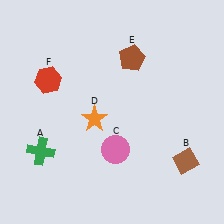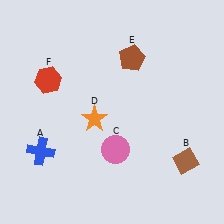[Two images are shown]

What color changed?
The cross (A) changed from green in Image 1 to blue in Image 2.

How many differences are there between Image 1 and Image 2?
There is 1 difference between the two images.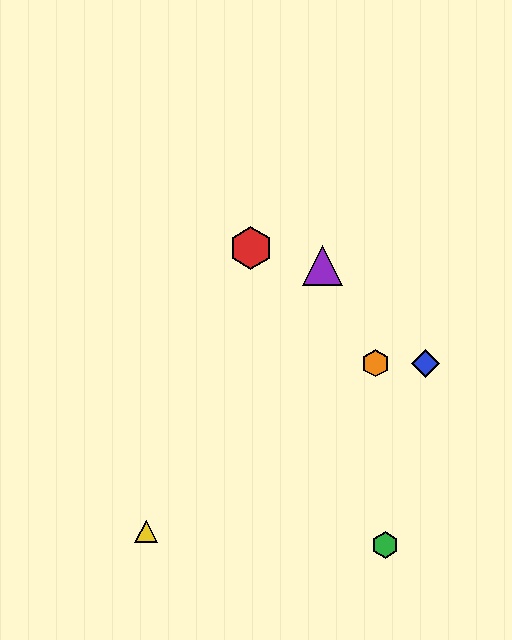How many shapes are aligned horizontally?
2 shapes (the blue diamond, the orange hexagon) are aligned horizontally.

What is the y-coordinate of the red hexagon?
The red hexagon is at y≈248.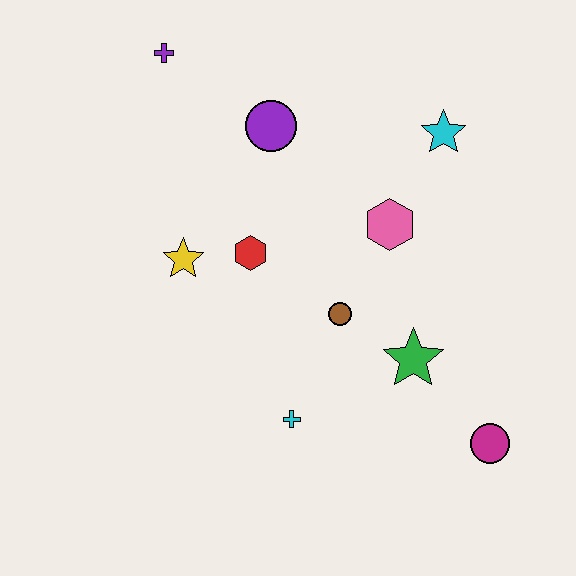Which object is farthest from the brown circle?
The purple cross is farthest from the brown circle.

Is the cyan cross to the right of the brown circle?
No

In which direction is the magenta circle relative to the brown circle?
The magenta circle is to the right of the brown circle.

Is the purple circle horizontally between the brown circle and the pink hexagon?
No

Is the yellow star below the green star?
No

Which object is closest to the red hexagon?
The yellow star is closest to the red hexagon.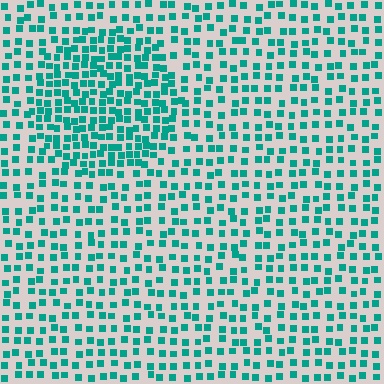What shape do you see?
I see a circle.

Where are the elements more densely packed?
The elements are more densely packed inside the circle boundary.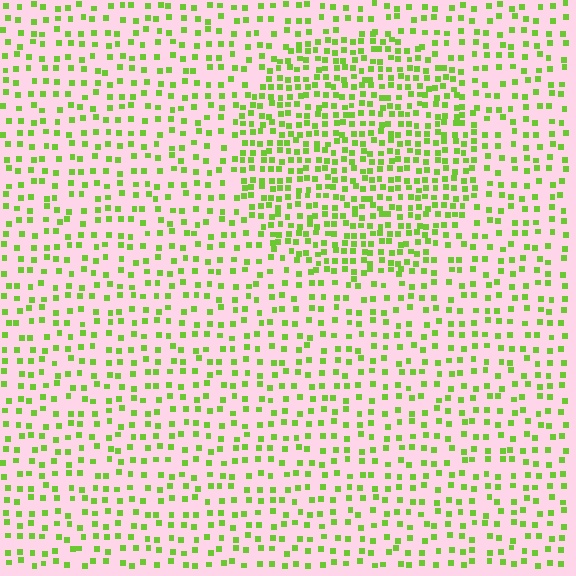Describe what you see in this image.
The image contains small lime elements arranged at two different densities. A circle-shaped region is visible where the elements are more densely packed than the surrounding area.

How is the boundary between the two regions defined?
The boundary is defined by a change in element density (approximately 1.9x ratio). All elements are the same color, size, and shape.